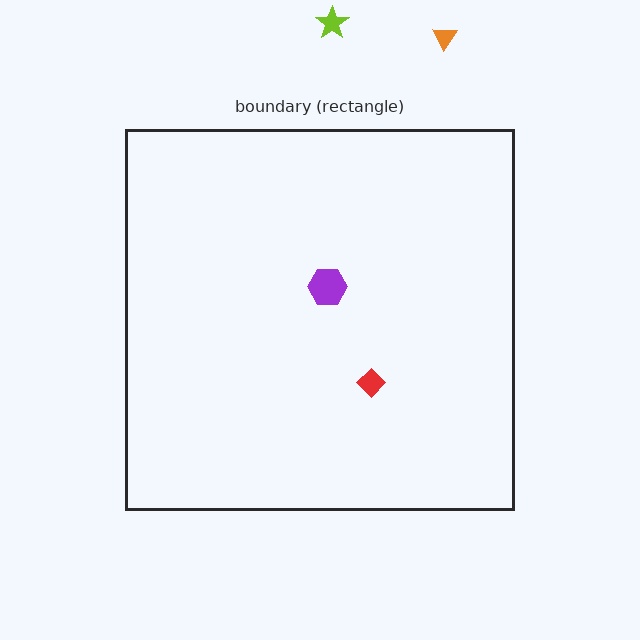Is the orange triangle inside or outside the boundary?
Outside.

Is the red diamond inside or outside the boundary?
Inside.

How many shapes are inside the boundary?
2 inside, 2 outside.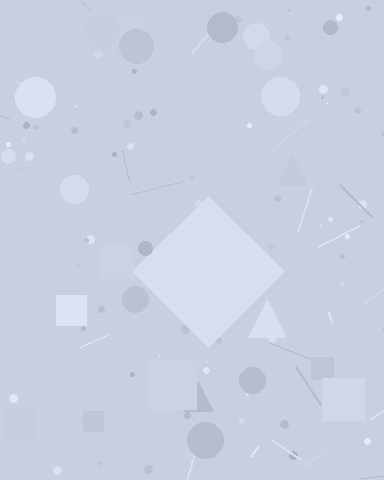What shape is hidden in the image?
A diamond is hidden in the image.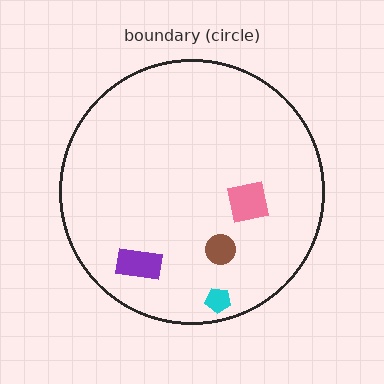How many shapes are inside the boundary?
4 inside, 0 outside.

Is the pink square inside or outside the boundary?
Inside.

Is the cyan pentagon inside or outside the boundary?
Inside.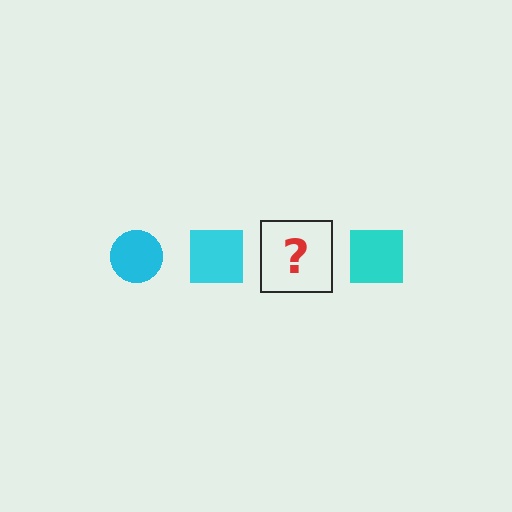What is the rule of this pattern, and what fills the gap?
The rule is that the pattern cycles through circle, square shapes in cyan. The gap should be filled with a cyan circle.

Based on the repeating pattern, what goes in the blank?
The blank should be a cyan circle.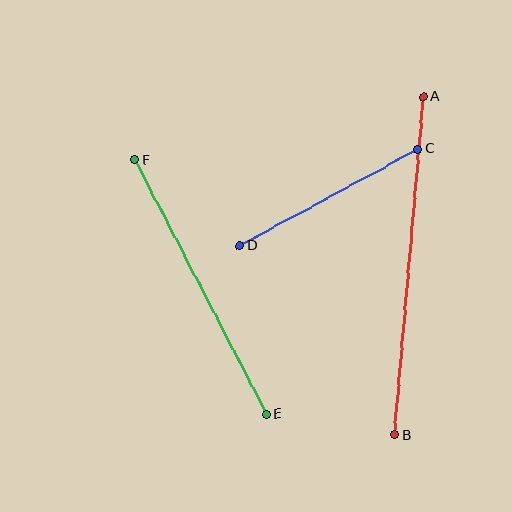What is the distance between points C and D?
The distance is approximately 203 pixels.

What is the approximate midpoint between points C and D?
The midpoint is at approximately (329, 197) pixels.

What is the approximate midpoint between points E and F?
The midpoint is at approximately (201, 287) pixels.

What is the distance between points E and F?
The distance is approximately 286 pixels.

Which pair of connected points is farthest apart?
Points A and B are farthest apart.